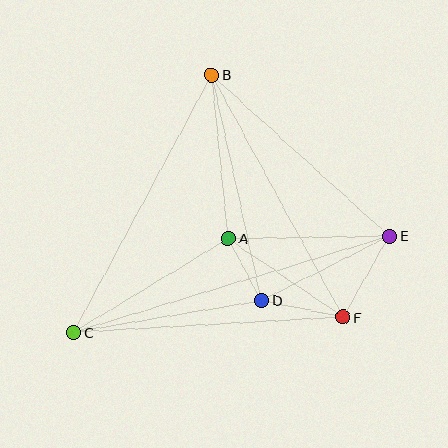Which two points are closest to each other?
Points A and D are closest to each other.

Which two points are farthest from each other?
Points C and E are farthest from each other.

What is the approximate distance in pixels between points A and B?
The distance between A and B is approximately 165 pixels.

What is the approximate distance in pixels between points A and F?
The distance between A and F is approximately 139 pixels.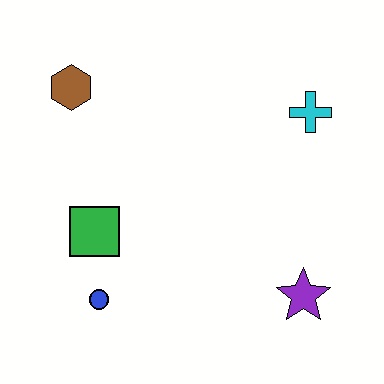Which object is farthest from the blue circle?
The cyan cross is farthest from the blue circle.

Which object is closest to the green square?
The blue circle is closest to the green square.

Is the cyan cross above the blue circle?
Yes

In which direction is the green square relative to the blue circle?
The green square is above the blue circle.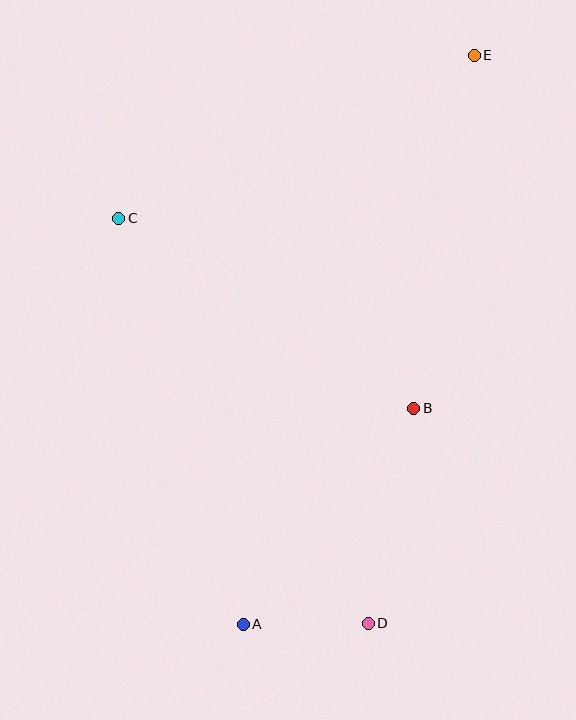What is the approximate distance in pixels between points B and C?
The distance between B and C is approximately 351 pixels.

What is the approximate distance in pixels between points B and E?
The distance between B and E is approximately 358 pixels.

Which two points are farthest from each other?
Points A and E are farthest from each other.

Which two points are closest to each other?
Points A and D are closest to each other.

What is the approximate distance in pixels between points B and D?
The distance between B and D is approximately 220 pixels.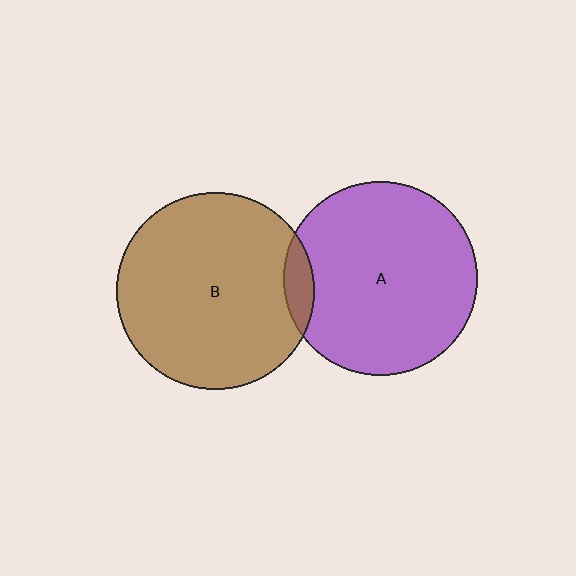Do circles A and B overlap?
Yes.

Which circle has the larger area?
Circle B (brown).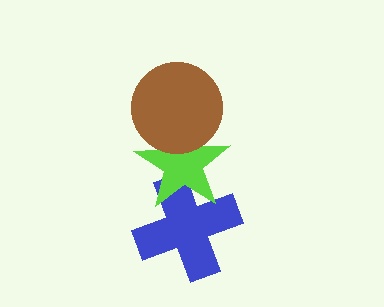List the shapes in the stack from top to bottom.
From top to bottom: the brown circle, the lime star, the blue cross.